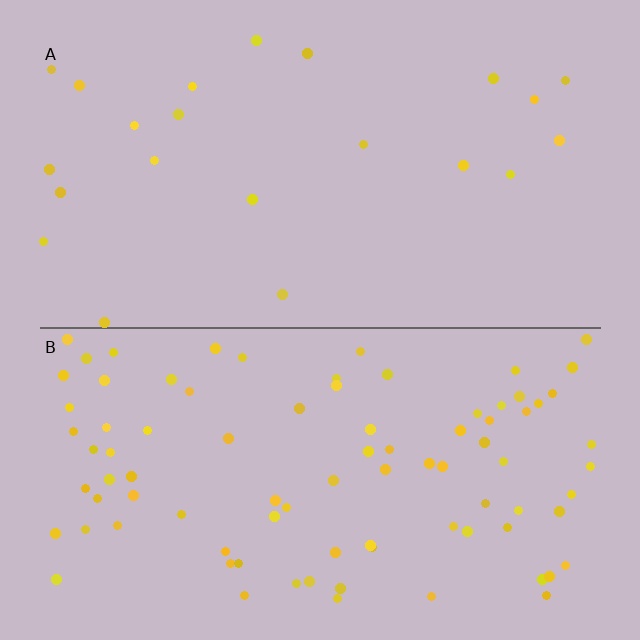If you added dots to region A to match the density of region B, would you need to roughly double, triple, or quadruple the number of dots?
Approximately quadruple.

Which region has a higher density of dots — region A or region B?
B (the bottom).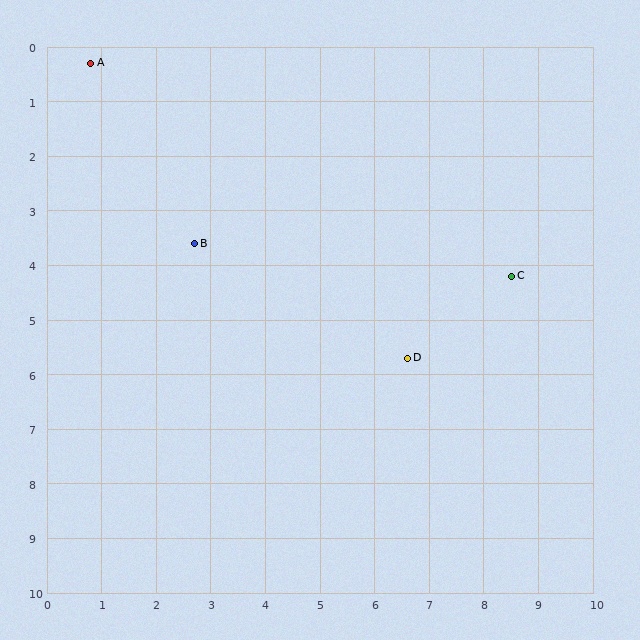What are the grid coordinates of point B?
Point B is at approximately (2.7, 3.6).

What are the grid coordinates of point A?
Point A is at approximately (0.8, 0.3).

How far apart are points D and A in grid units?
Points D and A are about 7.9 grid units apart.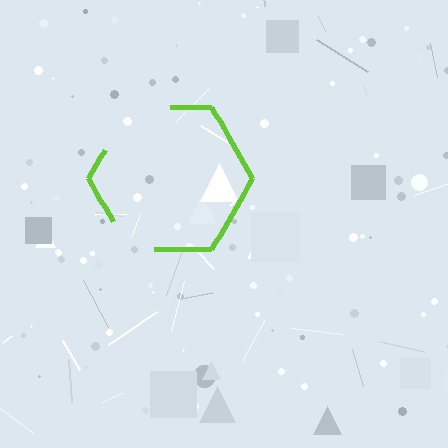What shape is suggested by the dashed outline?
The dashed outline suggests a hexagon.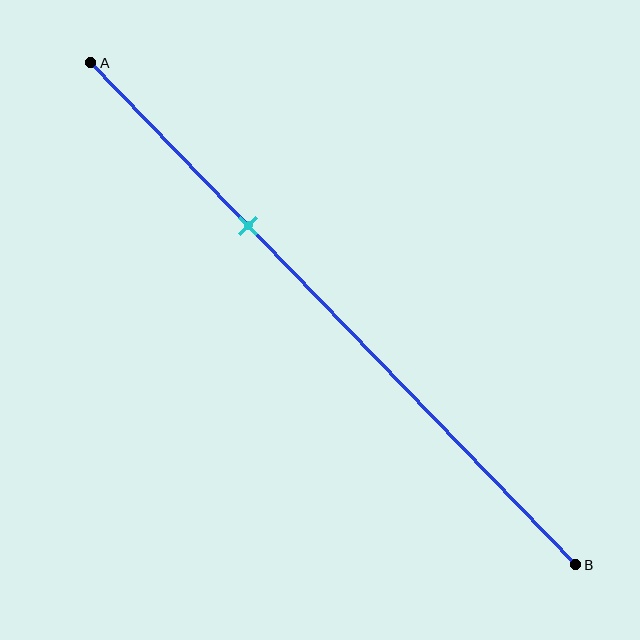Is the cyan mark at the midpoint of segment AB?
No, the mark is at about 35% from A, not at the 50% midpoint.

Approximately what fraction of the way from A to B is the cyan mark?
The cyan mark is approximately 35% of the way from A to B.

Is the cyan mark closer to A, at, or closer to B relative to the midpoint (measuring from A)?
The cyan mark is closer to point A than the midpoint of segment AB.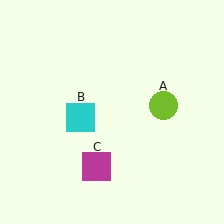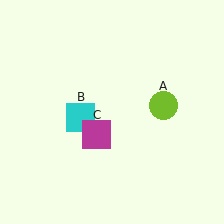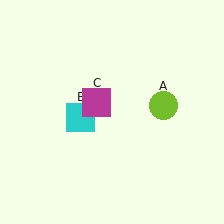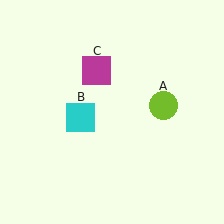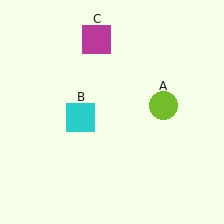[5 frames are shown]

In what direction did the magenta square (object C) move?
The magenta square (object C) moved up.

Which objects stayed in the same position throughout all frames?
Lime circle (object A) and cyan square (object B) remained stationary.